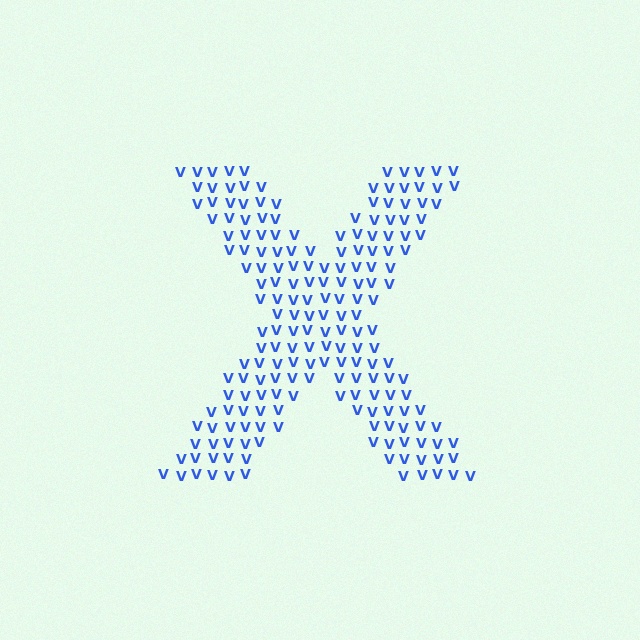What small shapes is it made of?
It is made of small letter V's.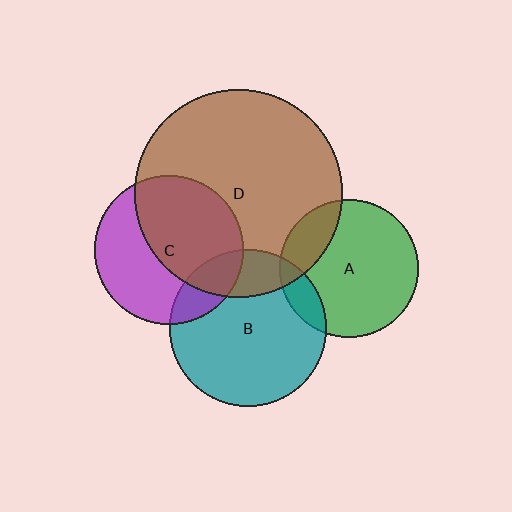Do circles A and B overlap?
Yes.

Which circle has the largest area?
Circle D (brown).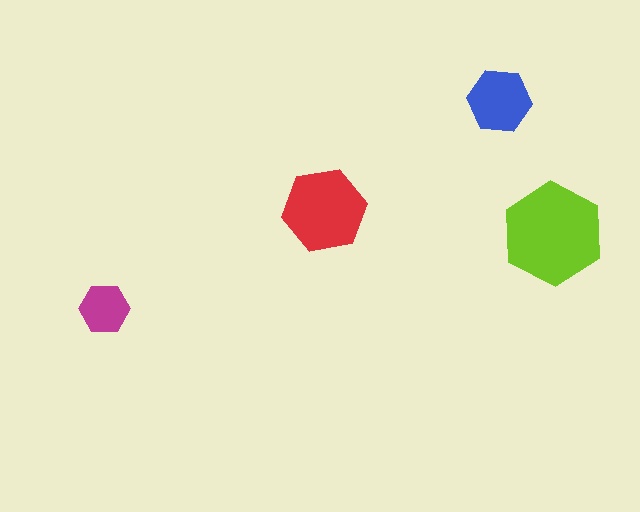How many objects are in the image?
There are 4 objects in the image.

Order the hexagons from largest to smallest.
the lime one, the red one, the blue one, the magenta one.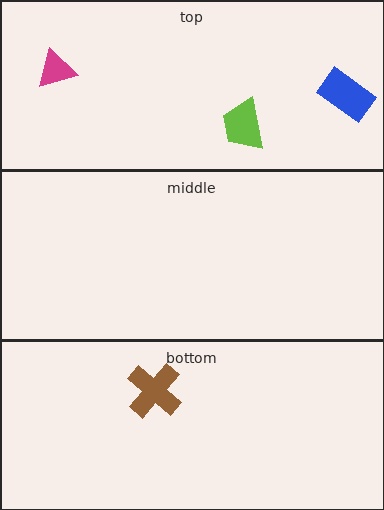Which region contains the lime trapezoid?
The top region.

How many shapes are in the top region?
3.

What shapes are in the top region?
The magenta triangle, the blue rectangle, the lime trapezoid.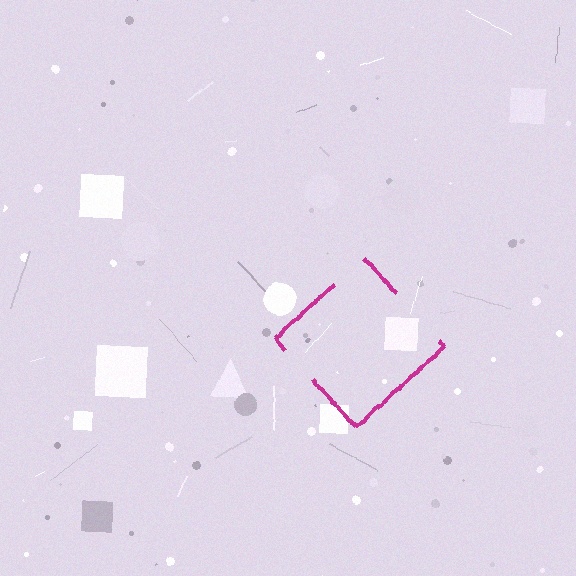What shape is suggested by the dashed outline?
The dashed outline suggests a diamond.